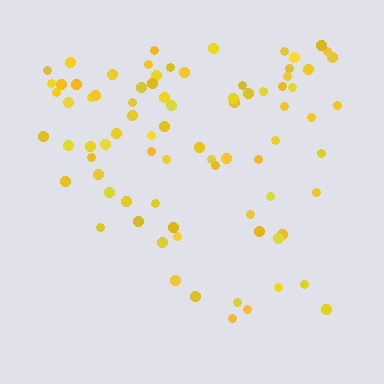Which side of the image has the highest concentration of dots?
The top.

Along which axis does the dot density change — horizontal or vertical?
Vertical.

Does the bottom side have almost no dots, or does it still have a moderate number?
Still a moderate number, just noticeably fewer than the top.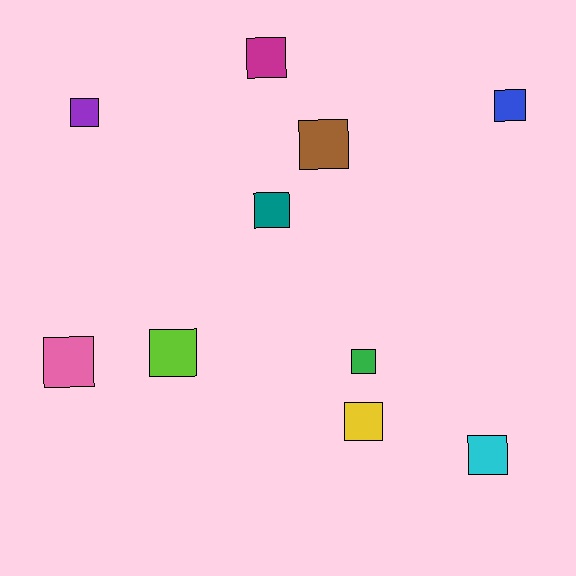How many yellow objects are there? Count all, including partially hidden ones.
There is 1 yellow object.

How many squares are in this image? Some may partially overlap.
There are 10 squares.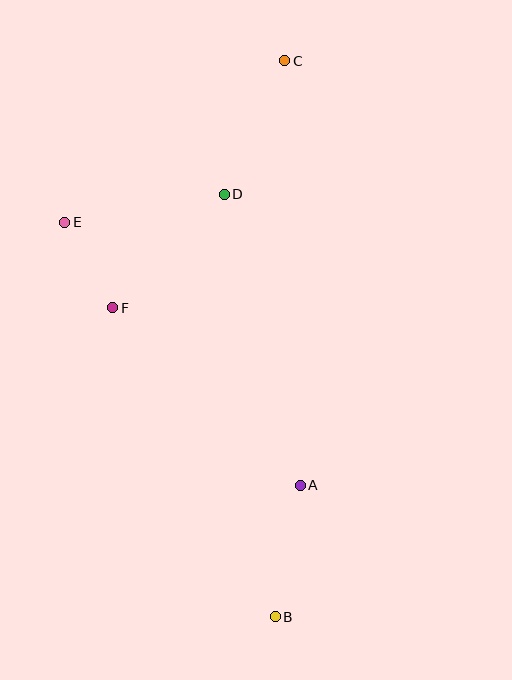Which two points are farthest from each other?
Points B and C are farthest from each other.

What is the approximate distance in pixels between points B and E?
The distance between B and E is approximately 447 pixels.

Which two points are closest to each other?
Points E and F are closest to each other.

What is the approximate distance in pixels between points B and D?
The distance between B and D is approximately 425 pixels.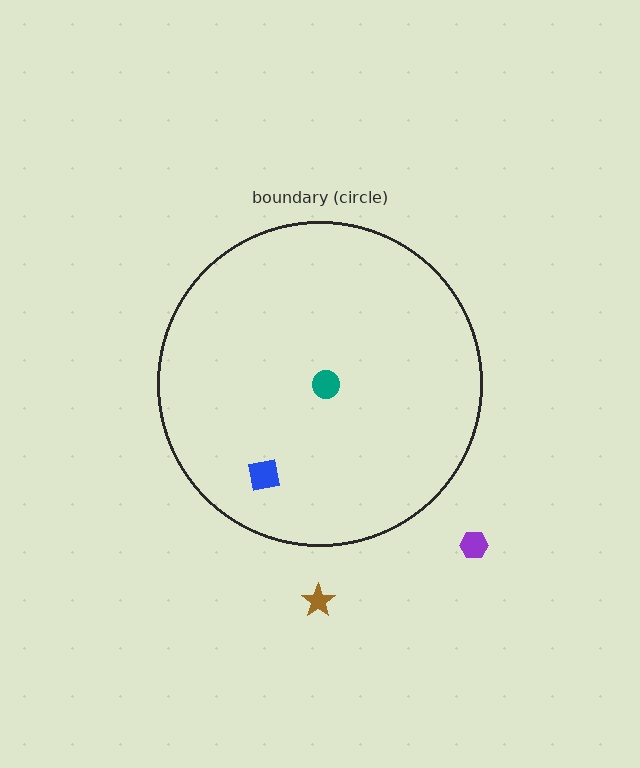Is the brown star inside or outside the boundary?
Outside.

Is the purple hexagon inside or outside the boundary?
Outside.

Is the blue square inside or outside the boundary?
Inside.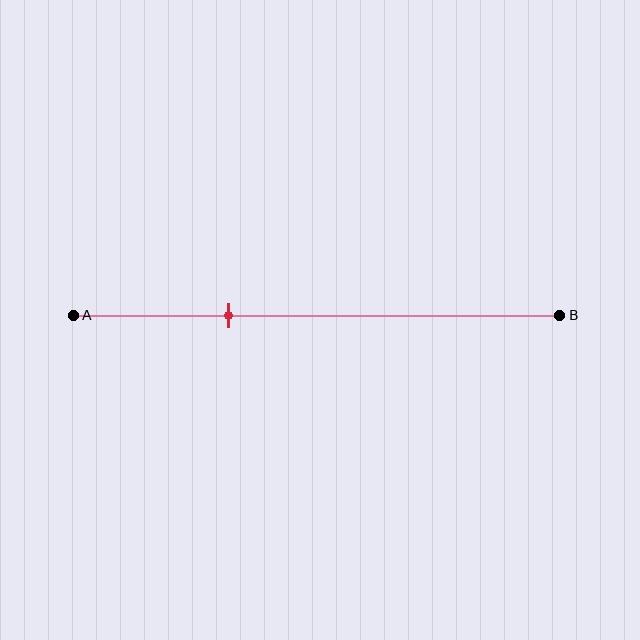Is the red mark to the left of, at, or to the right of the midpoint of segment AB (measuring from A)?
The red mark is to the left of the midpoint of segment AB.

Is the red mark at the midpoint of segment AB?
No, the mark is at about 30% from A, not at the 50% midpoint.